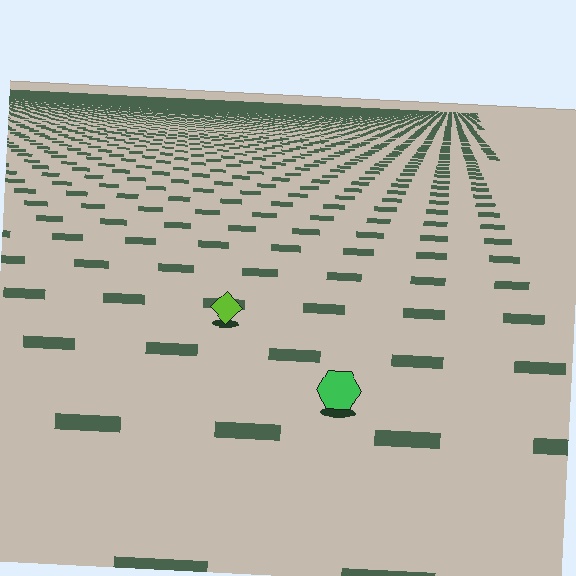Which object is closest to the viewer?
The green hexagon is closest. The texture marks near it are larger and more spread out.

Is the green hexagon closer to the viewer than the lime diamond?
Yes. The green hexagon is closer — you can tell from the texture gradient: the ground texture is coarser near it.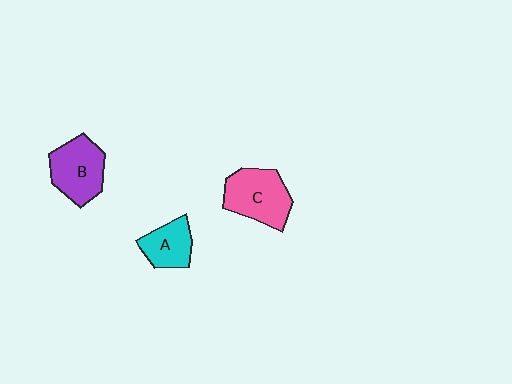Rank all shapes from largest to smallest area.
From largest to smallest: C (pink), B (purple), A (cyan).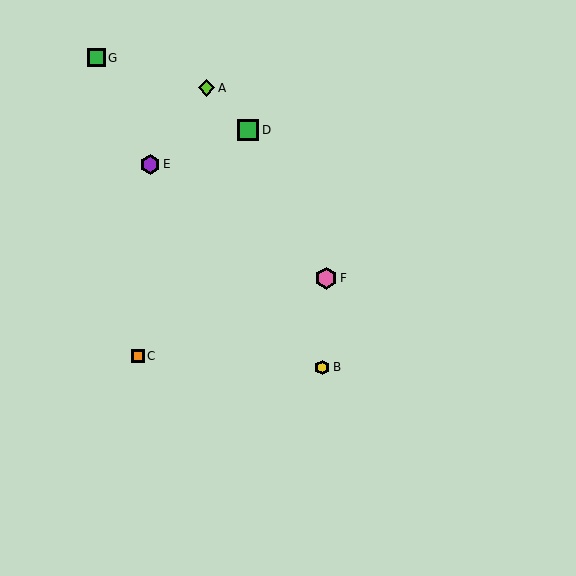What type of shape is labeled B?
Shape B is a yellow hexagon.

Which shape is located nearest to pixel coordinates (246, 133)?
The green square (labeled D) at (248, 130) is nearest to that location.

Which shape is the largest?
The pink hexagon (labeled F) is the largest.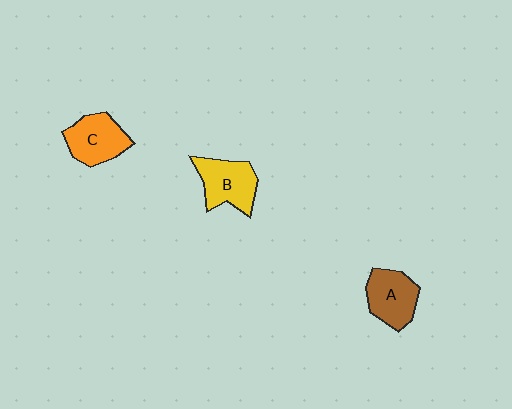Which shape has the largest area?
Shape B (yellow).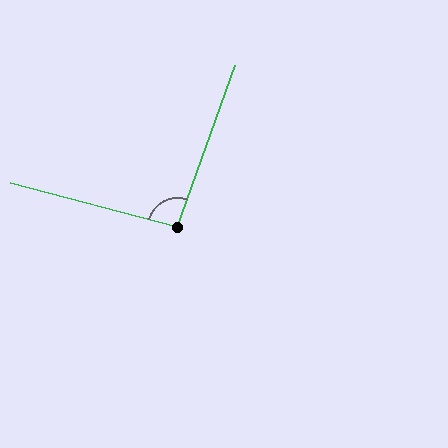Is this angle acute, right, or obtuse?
It is approximately a right angle.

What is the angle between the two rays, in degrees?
Approximately 95 degrees.